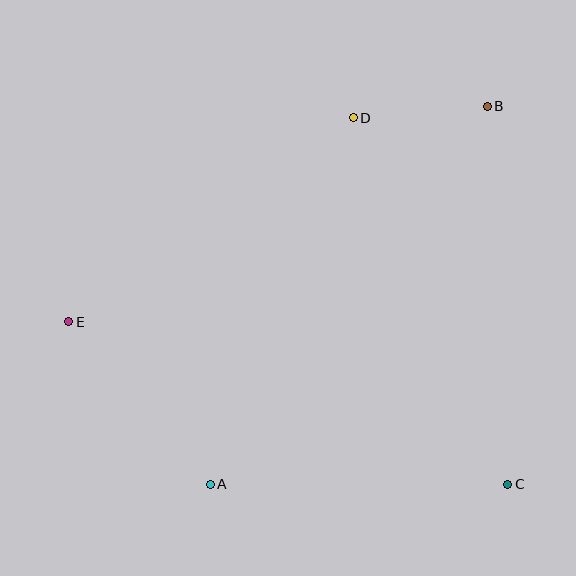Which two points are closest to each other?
Points B and D are closest to each other.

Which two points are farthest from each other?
Points B and E are farthest from each other.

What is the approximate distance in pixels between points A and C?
The distance between A and C is approximately 298 pixels.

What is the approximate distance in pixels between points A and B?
The distance between A and B is approximately 469 pixels.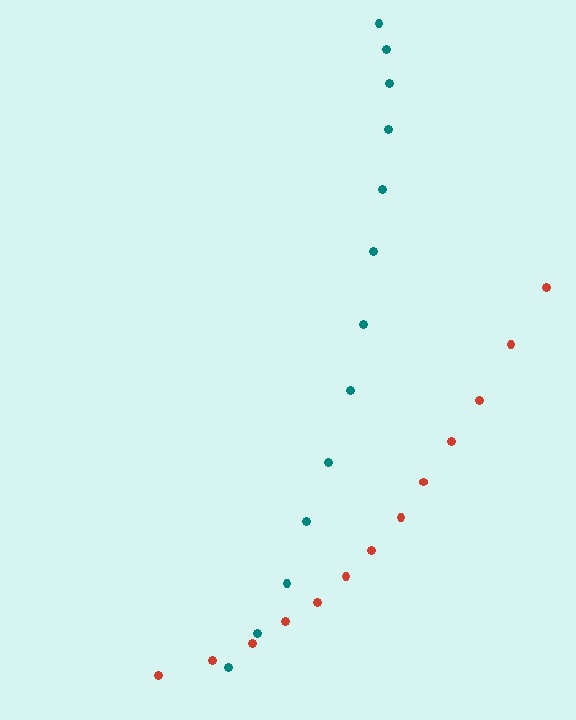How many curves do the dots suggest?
There are 2 distinct paths.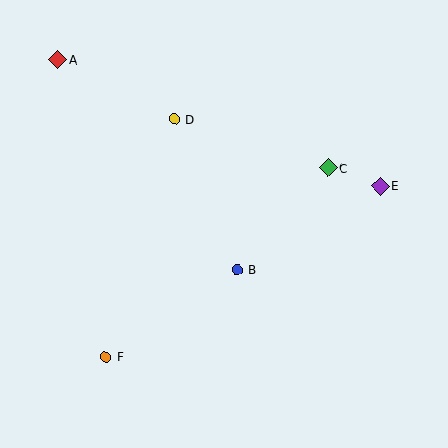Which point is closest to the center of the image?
Point B at (237, 269) is closest to the center.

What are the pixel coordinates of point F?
Point F is at (106, 357).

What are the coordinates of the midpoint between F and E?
The midpoint between F and E is at (243, 271).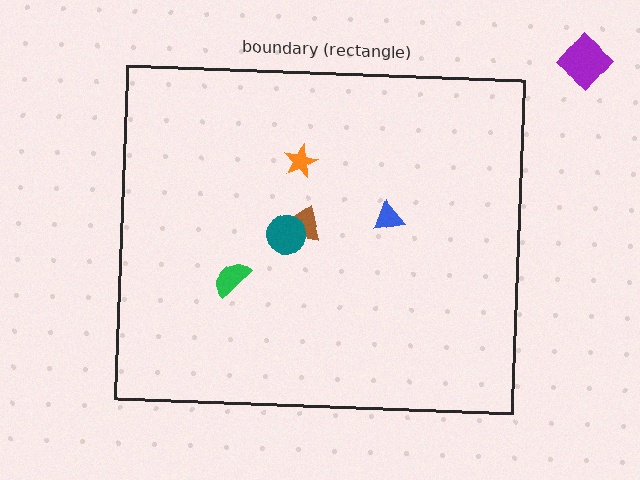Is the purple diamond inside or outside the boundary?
Outside.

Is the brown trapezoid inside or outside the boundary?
Inside.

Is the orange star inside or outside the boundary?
Inside.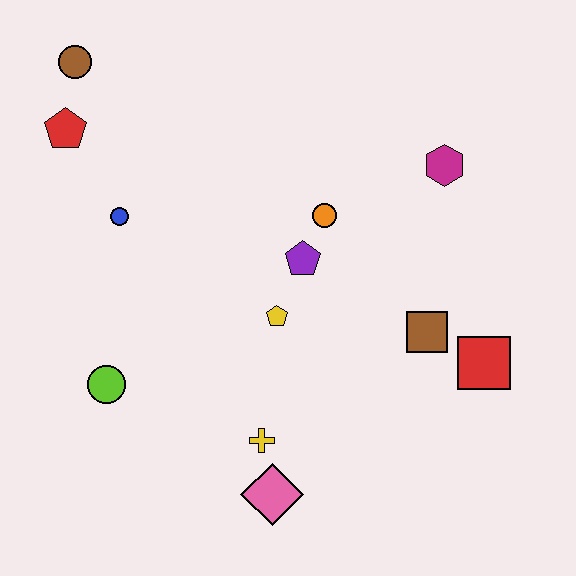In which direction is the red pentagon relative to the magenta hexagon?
The red pentagon is to the left of the magenta hexagon.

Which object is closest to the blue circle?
The red pentagon is closest to the blue circle.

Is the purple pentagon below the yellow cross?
No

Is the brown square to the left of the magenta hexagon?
Yes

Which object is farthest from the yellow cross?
The brown circle is farthest from the yellow cross.